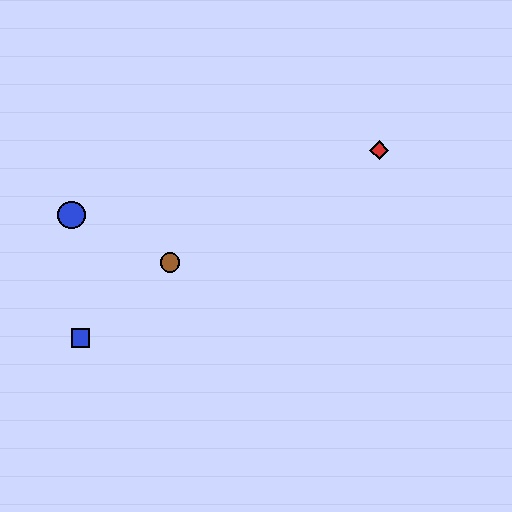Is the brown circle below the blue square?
No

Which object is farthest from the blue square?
The red diamond is farthest from the blue square.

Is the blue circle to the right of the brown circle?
No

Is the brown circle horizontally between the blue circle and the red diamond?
Yes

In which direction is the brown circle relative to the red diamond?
The brown circle is to the left of the red diamond.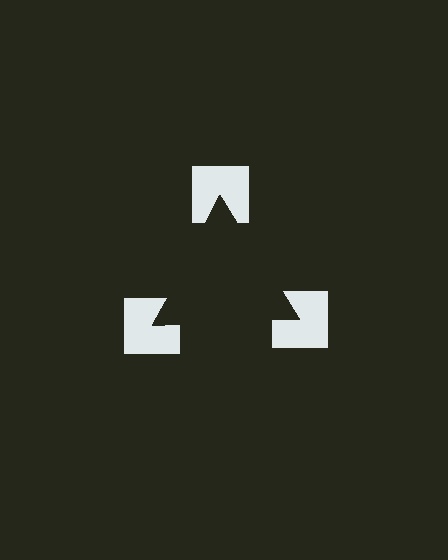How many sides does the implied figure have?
3 sides.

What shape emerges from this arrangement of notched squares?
An illusory triangle — its edges are inferred from the aligned wedge cuts in the notched squares, not physically drawn.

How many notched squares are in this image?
There are 3 — one at each vertex of the illusory triangle.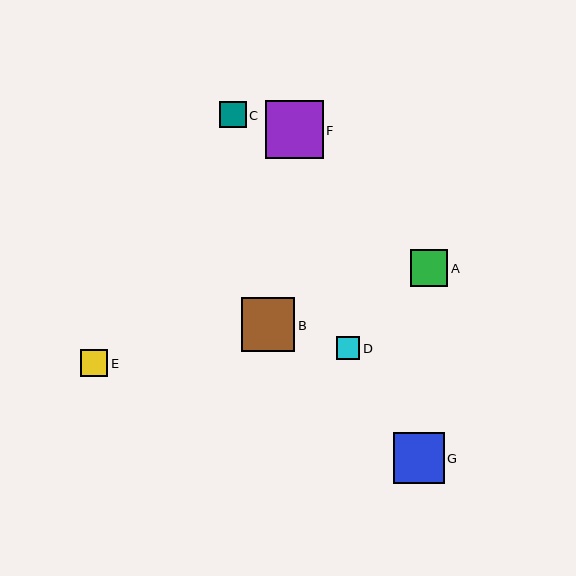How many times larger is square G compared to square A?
Square G is approximately 1.4 times the size of square A.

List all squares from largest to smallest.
From largest to smallest: F, B, G, A, E, C, D.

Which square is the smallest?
Square D is the smallest with a size of approximately 23 pixels.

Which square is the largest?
Square F is the largest with a size of approximately 58 pixels.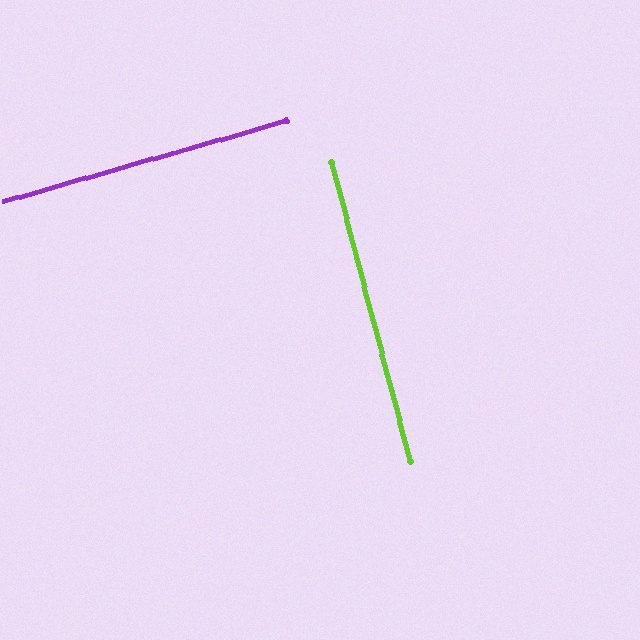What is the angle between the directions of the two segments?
Approximately 89 degrees.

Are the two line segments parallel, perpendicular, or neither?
Perpendicular — they meet at approximately 89°.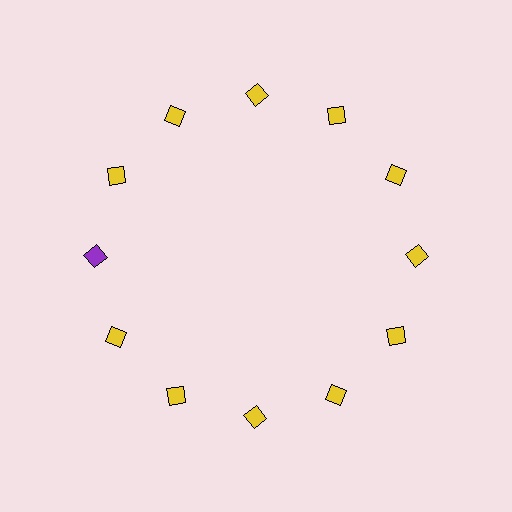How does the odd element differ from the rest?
It has a different color: purple instead of yellow.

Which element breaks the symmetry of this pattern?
The purple square at roughly the 9 o'clock position breaks the symmetry. All other shapes are yellow squares.